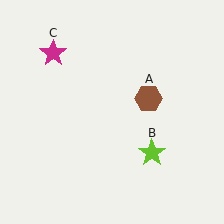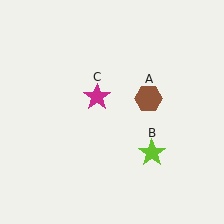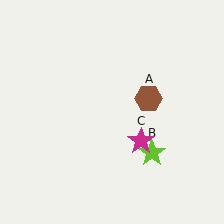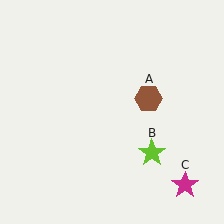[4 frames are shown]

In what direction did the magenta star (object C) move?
The magenta star (object C) moved down and to the right.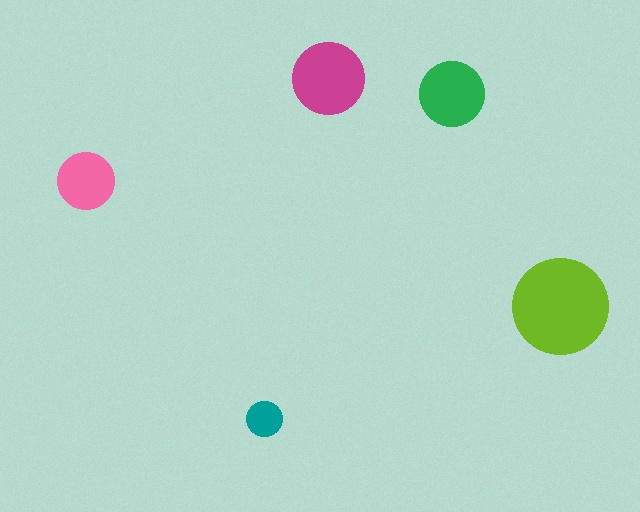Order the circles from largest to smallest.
the lime one, the magenta one, the green one, the pink one, the teal one.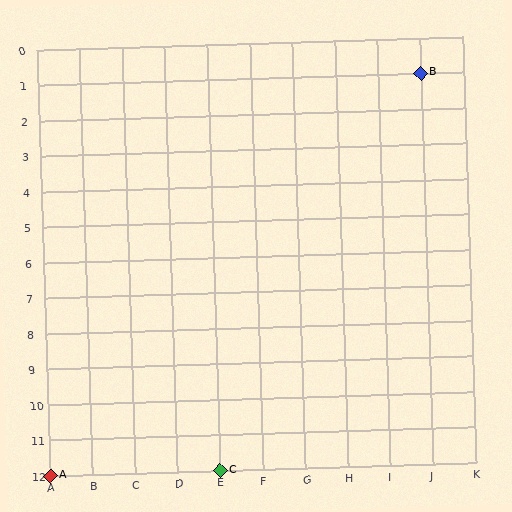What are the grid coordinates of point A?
Point A is at grid coordinates (A, 12).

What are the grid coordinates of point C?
Point C is at grid coordinates (E, 12).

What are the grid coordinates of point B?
Point B is at grid coordinates (J, 1).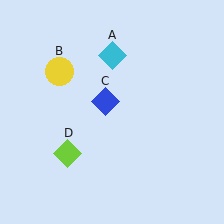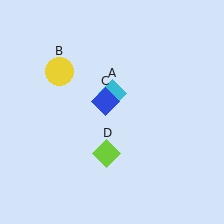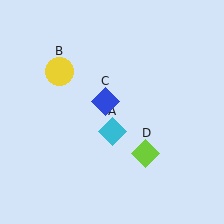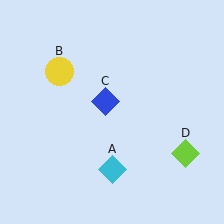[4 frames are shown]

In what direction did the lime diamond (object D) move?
The lime diamond (object D) moved right.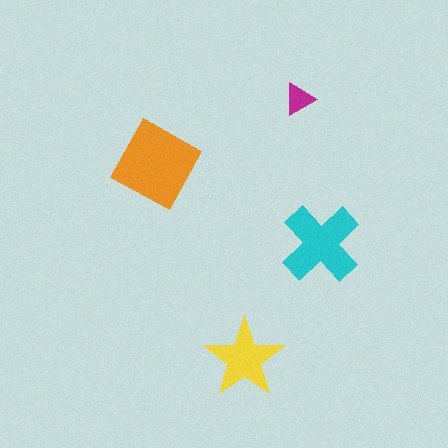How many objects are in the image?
There are 4 objects in the image.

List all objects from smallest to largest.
The magenta triangle, the yellow star, the cyan cross, the orange diamond.